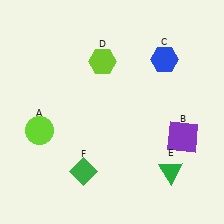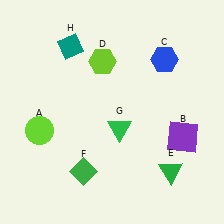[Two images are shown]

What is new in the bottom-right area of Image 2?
A green triangle (G) was added in the bottom-right area of Image 2.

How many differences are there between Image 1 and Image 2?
There are 2 differences between the two images.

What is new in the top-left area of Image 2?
A teal diamond (H) was added in the top-left area of Image 2.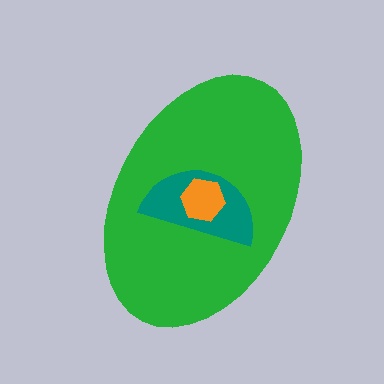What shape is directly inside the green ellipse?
The teal semicircle.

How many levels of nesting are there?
3.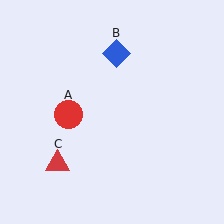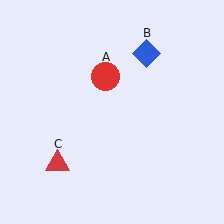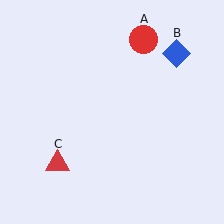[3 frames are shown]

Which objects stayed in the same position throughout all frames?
Red triangle (object C) remained stationary.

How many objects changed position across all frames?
2 objects changed position: red circle (object A), blue diamond (object B).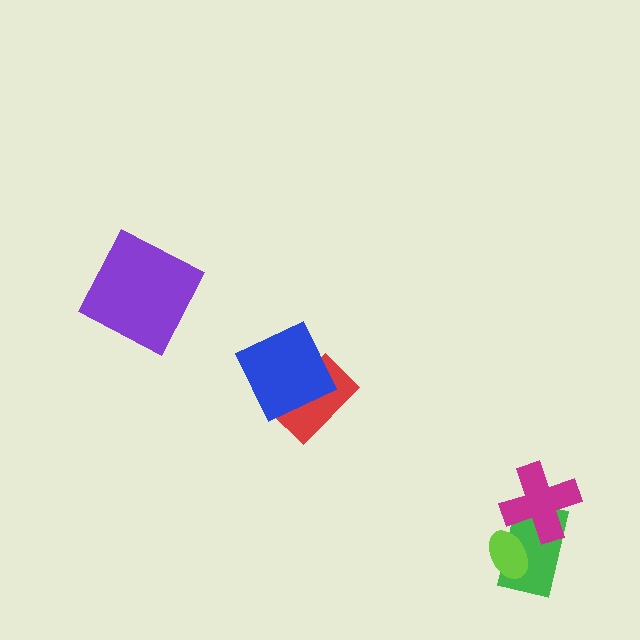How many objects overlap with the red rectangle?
1 object overlaps with the red rectangle.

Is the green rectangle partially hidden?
Yes, it is partially covered by another shape.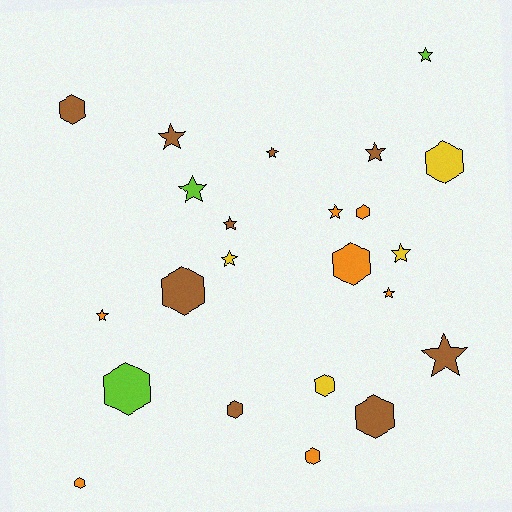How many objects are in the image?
There are 23 objects.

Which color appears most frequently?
Brown, with 9 objects.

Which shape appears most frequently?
Star, with 12 objects.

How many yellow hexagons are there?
There are 2 yellow hexagons.